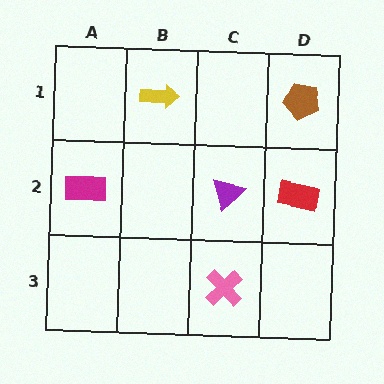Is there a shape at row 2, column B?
No, that cell is empty.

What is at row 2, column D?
A red rectangle.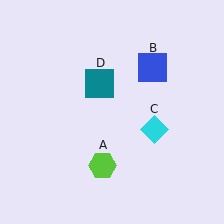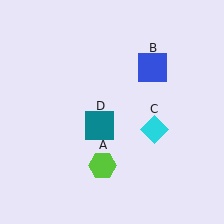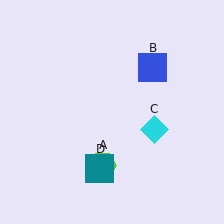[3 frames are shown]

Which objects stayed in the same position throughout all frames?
Lime hexagon (object A) and blue square (object B) and cyan diamond (object C) remained stationary.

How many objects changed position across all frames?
1 object changed position: teal square (object D).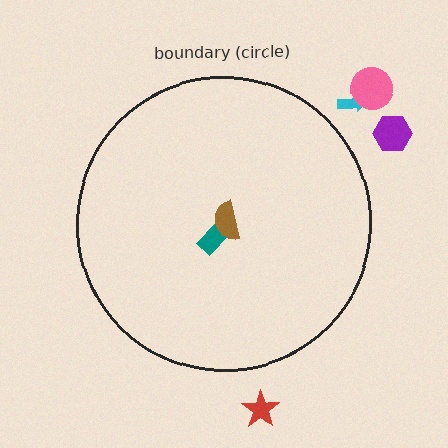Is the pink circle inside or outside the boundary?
Outside.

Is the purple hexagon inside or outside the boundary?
Outside.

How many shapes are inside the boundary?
2 inside, 4 outside.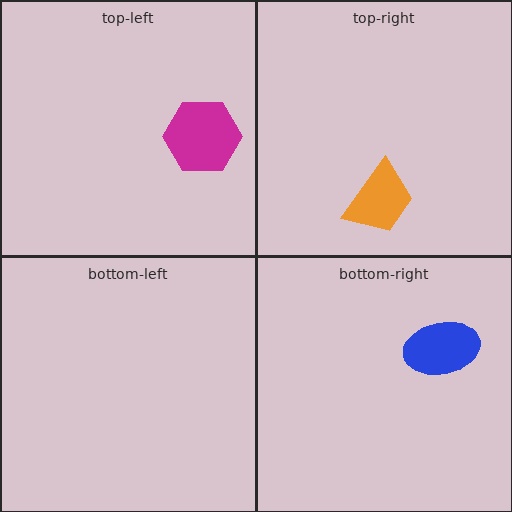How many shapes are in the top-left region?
1.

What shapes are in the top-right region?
The orange trapezoid.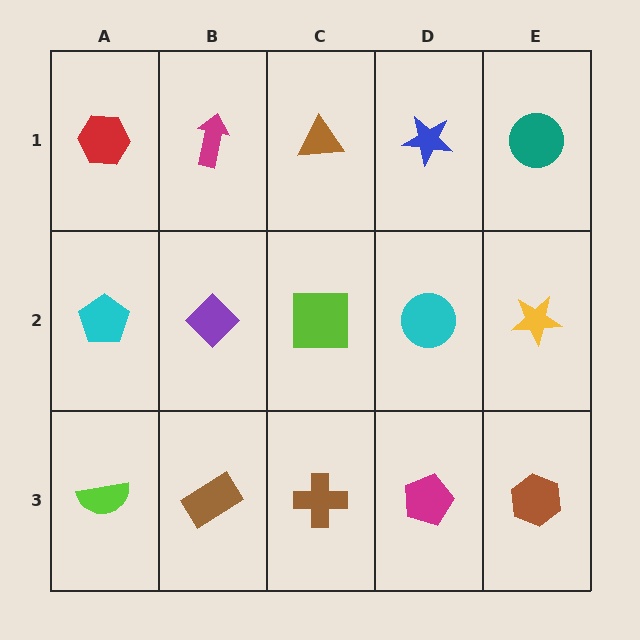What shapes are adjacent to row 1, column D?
A cyan circle (row 2, column D), a brown triangle (row 1, column C), a teal circle (row 1, column E).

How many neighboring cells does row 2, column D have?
4.